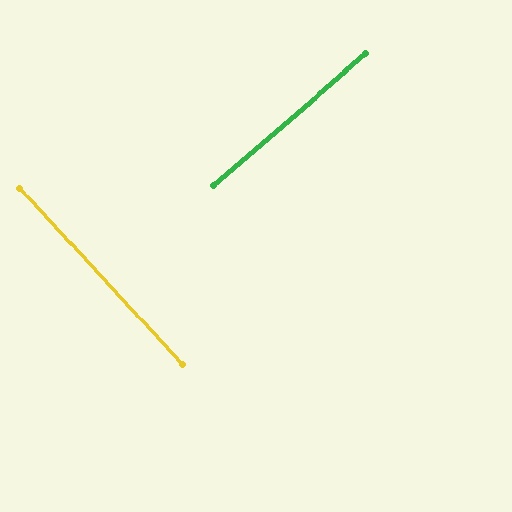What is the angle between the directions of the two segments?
Approximately 88 degrees.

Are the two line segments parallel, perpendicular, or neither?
Perpendicular — they meet at approximately 88°.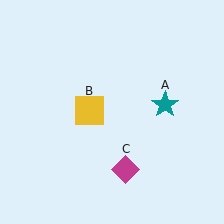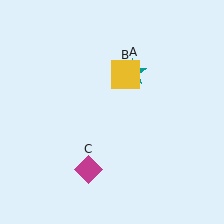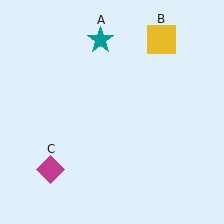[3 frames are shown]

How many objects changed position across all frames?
3 objects changed position: teal star (object A), yellow square (object B), magenta diamond (object C).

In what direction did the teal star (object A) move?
The teal star (object A) moved up and to the left.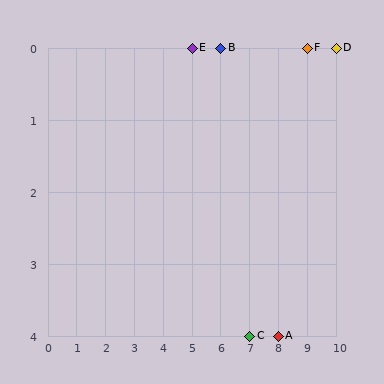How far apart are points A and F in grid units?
Points A and F are 1 column and 4 rows apart (about 4.1 grid units diagonally).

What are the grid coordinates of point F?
Point F is at grid coordinates (9, 0).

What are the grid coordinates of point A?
Point A is at grid coordinates (8, 4).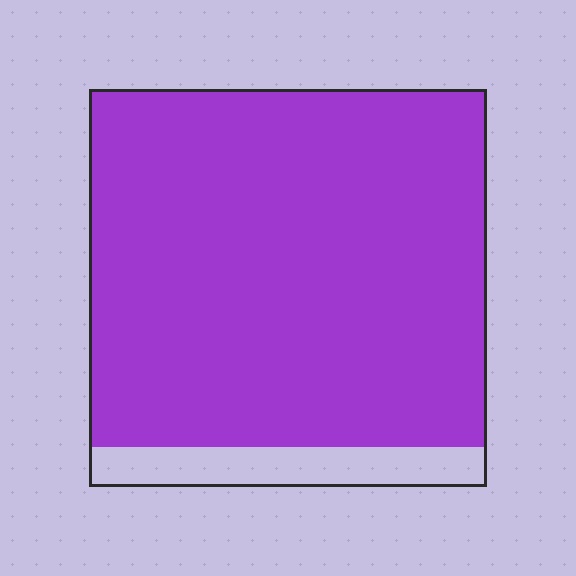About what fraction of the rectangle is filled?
About nine tenths (9/10).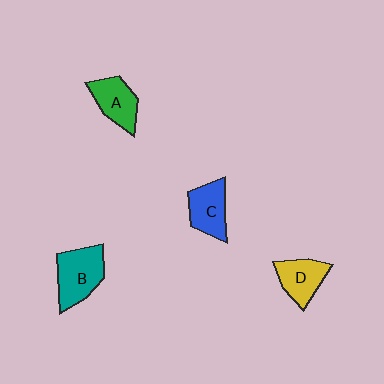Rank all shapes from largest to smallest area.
From largest to smallest: B (teal), C (blue), A (green), D (yellow).